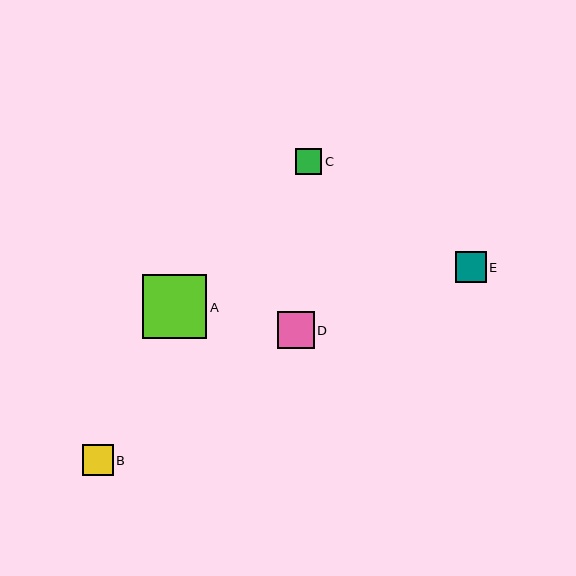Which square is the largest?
Square A is the largest with a size of approximately 64 pixels.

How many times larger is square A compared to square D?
Square A is approximately 1.7 times the size of square D.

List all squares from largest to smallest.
From largest to smallest: A, D, E, B, C.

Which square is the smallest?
Square C is the smallest with a size of approximately 26 pixels.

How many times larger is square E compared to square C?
Square E is approximately 1.2 times the size of square C.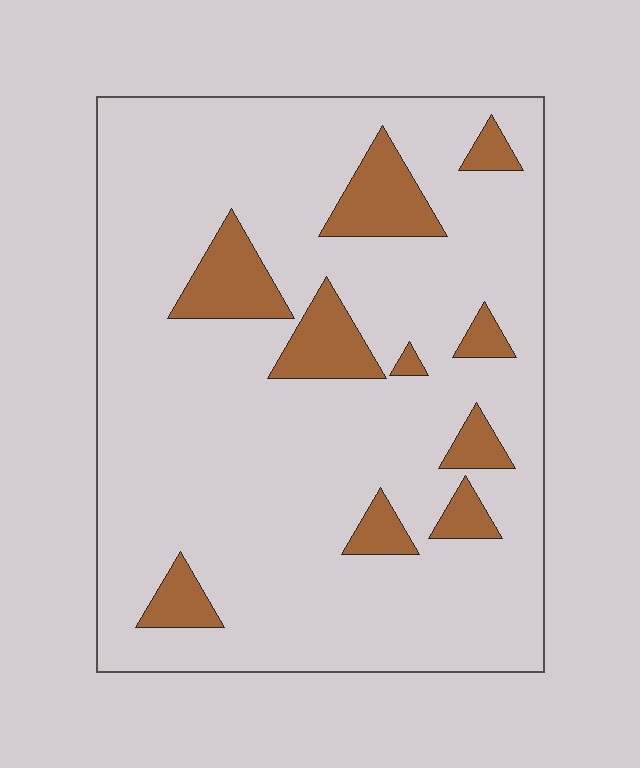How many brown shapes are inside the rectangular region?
10.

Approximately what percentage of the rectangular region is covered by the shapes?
Approximately 15%.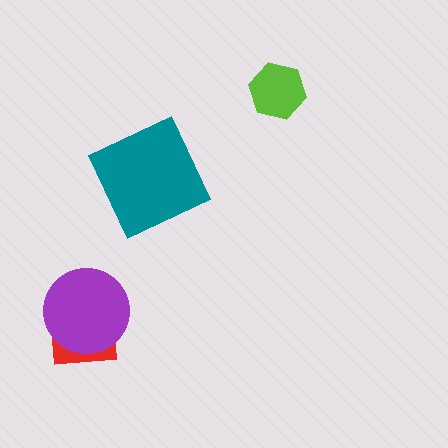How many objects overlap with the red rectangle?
1 object overlaps with the red rectangle.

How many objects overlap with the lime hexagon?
0 objects overlap with the lime hexagon.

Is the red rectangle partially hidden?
Yes, it is partially covered by another shape.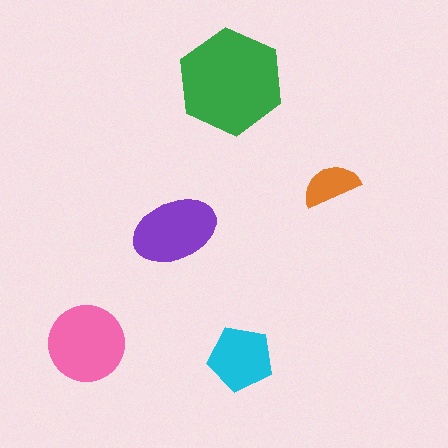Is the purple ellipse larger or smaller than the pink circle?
Smaller.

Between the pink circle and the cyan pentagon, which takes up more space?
The pink circle.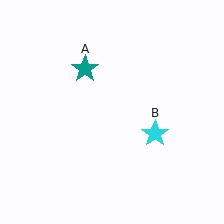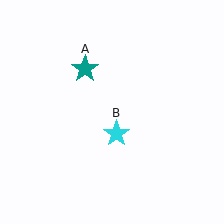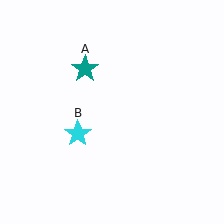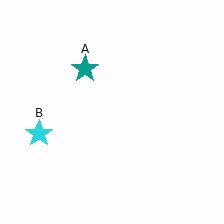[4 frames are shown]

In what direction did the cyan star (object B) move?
The cyan star (object B) moved left.